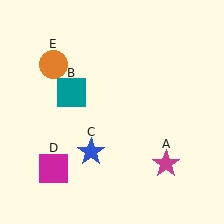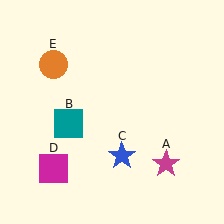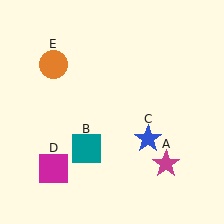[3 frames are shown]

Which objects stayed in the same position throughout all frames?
Magenta star (object A) and magenta square (object D) and orange circle (object E) remained stationary.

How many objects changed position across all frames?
2 objects changed position: teal square (object B), blue star (object C).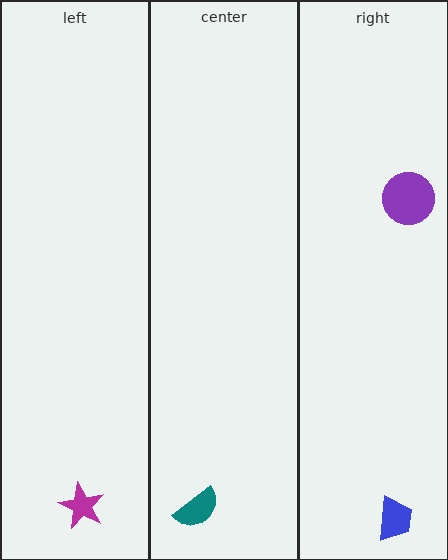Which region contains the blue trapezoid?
The right region.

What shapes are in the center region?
The teal semicircle.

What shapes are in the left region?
The magenta star.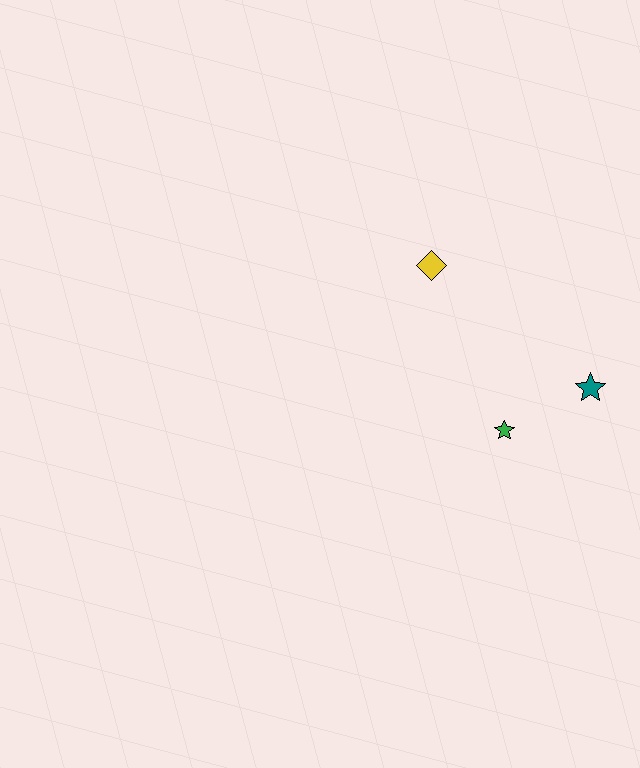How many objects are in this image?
There are 3 objects.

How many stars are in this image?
There are 2 stars.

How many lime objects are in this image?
There are no lime objects.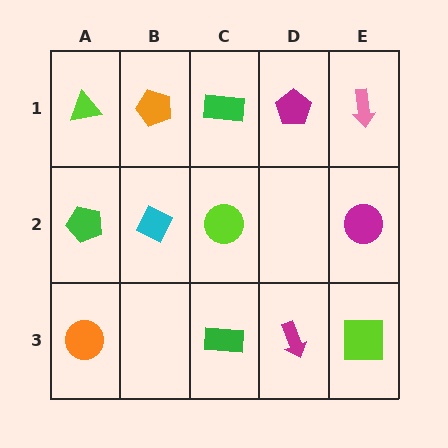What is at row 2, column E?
A magenta circle.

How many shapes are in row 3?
4 shapes.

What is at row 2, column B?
A cyan diamond.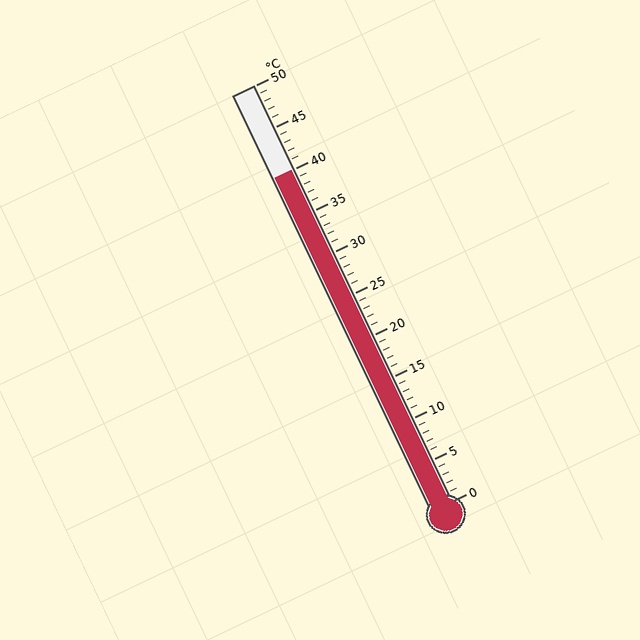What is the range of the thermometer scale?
The thermometer scale ranges from 0°C to 50°C.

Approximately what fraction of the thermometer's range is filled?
The thermometer is filled to approximately 80% of its range.